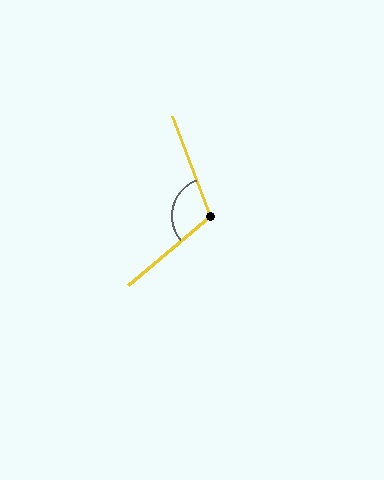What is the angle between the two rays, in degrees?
Approximately 109 degrees.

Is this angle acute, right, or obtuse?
It is obtuse.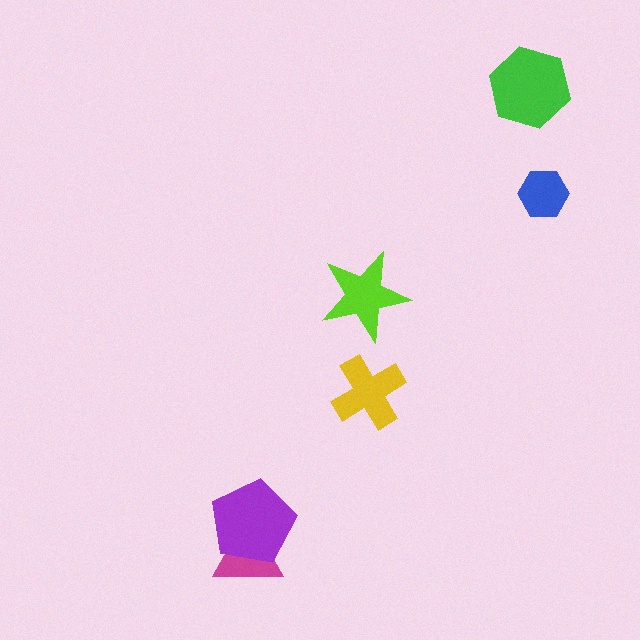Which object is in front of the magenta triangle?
The purple pentagon is in front of the magenta triangle.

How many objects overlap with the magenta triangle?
1 object overlaps with the magenta triangle.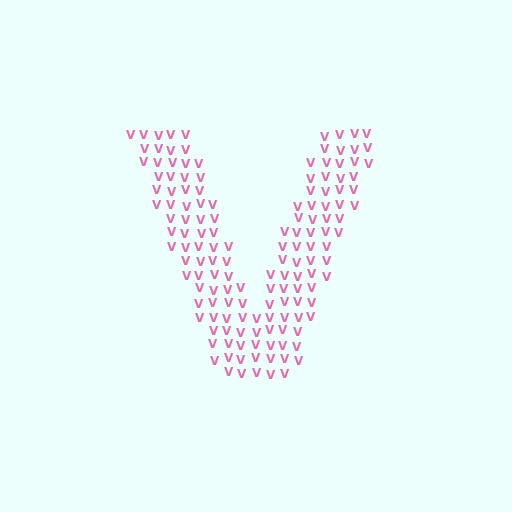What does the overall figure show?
The overall figure shows the letter V.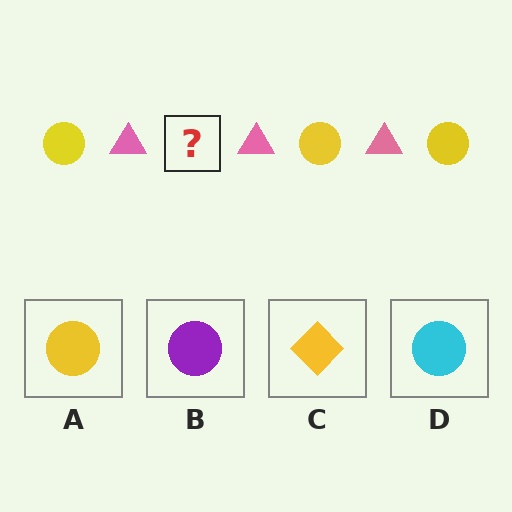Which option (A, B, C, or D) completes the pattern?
A.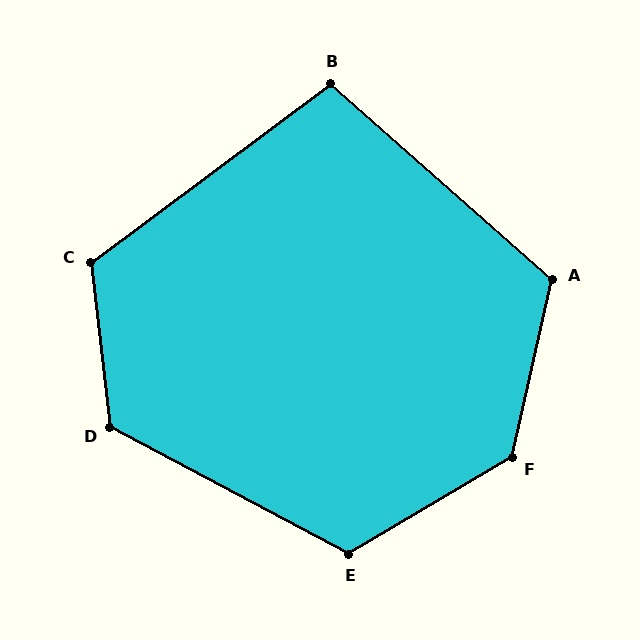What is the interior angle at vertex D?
Approximately 125 degrees (obtuse).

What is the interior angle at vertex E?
Approximately 121 degrees (obtuse).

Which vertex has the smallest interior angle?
B, at approximately 102 degrees.